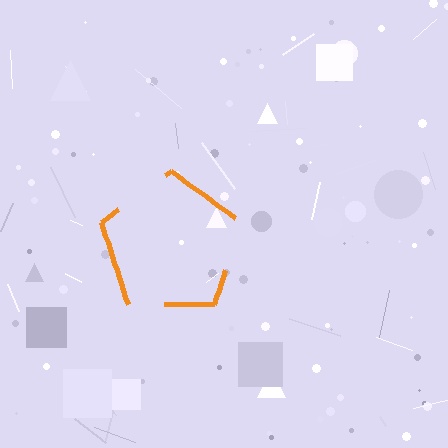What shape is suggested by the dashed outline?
The dashed outline suggests a pentagon.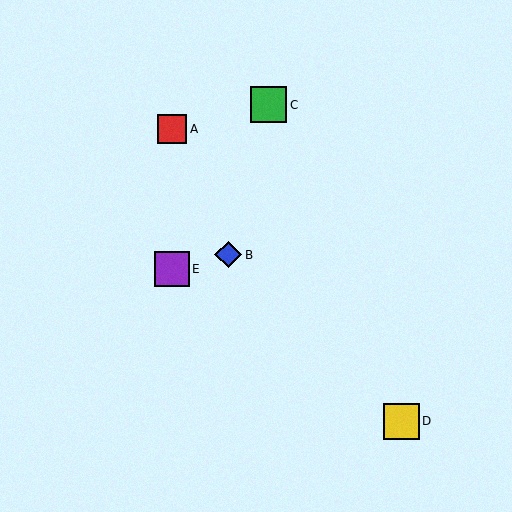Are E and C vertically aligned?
No, E is at x≈172 and C is at x≈269.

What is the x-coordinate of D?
Object D is at x≈401.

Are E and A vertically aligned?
Yes, both are at x≈172.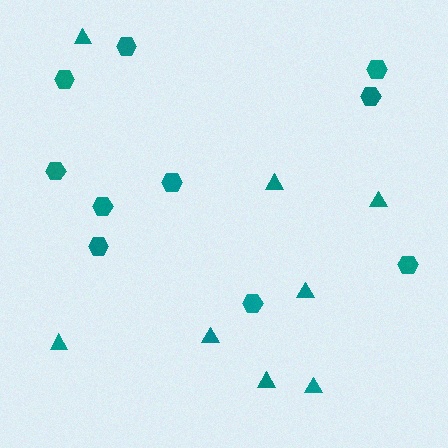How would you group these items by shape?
There are 2 groups: one group of hexagons (10) and one group of triangles (8).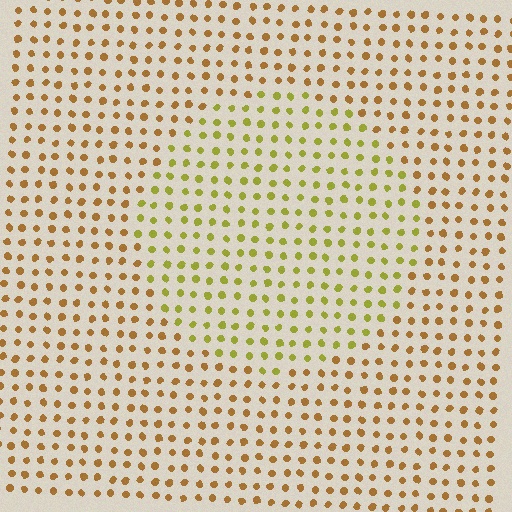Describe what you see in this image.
The image is filled with small brown elements in a uniform arrangement. A circle-shaped region is visible where the elements are tinted to a slightly different hue, forming a subtle color boundary.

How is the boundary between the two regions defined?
The boundary is defined purely by a slight shift in hue (about 34 degrees). Spacing, size, and orientation are identical on both sides.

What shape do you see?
I see a circle.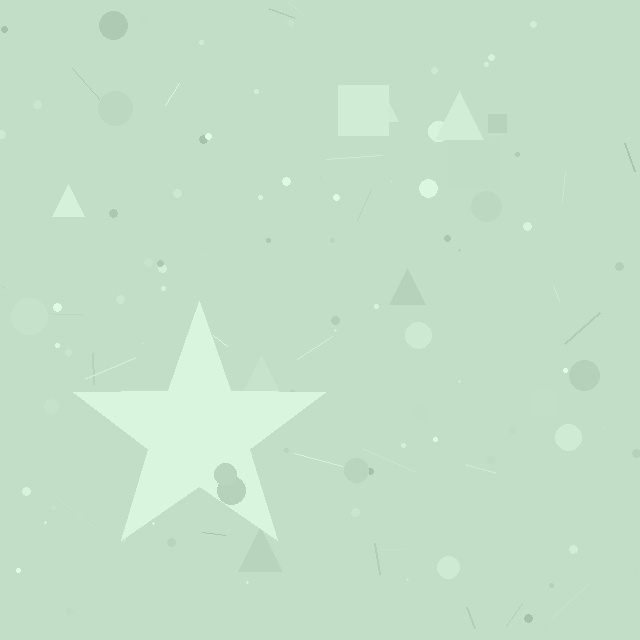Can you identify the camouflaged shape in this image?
The camouflaged shape is a star.